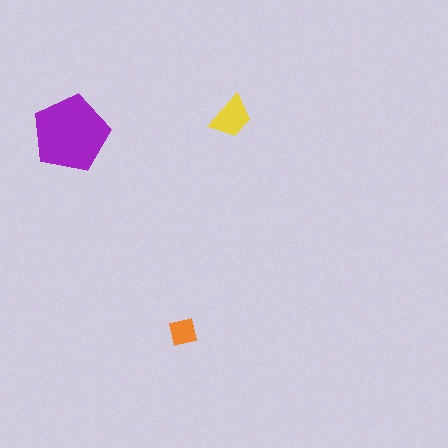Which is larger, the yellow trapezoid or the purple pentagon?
The purple pentagon.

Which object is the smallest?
The orange square.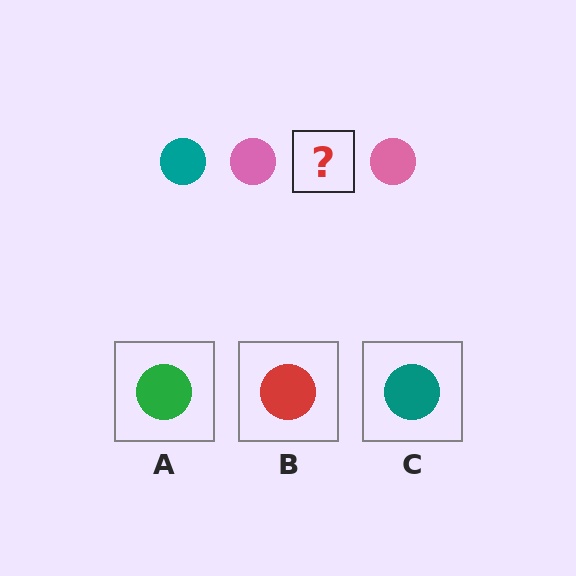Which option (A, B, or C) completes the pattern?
C.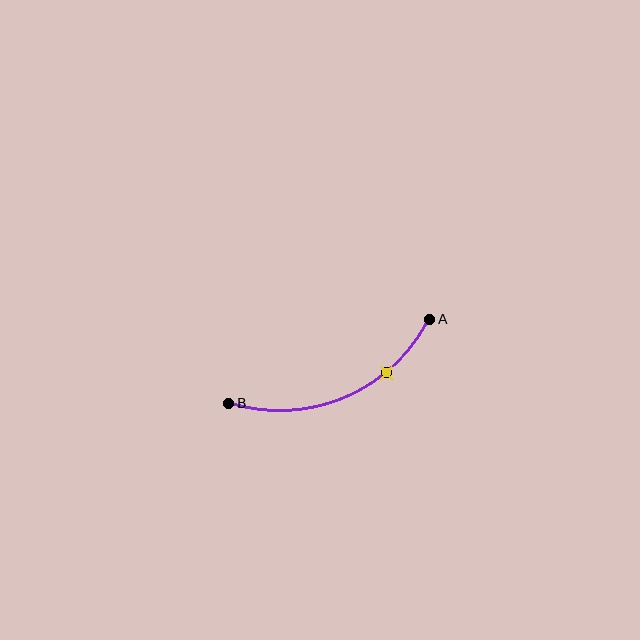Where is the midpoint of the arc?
The arc midpoint is the point on the curve farthest from the straight line joining A and B. It sits below that line.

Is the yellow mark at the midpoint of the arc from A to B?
No. The yellow mark lies on the arc but is closer to endpoint A. The arc midpoint would be at the point on the curve equidistant along the arc from both A and B.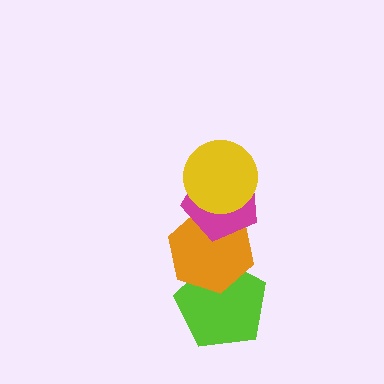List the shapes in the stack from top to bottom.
From top to bottom: the yellow circle, the magenta pentagon, the orange hexagon, the lime pentagon.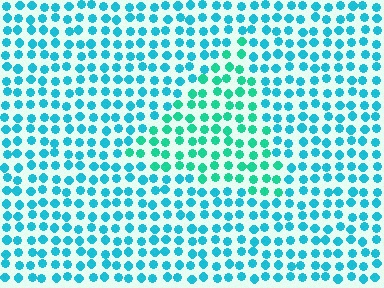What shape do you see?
I see a triangle.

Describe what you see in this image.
The image is filled with small cyan elements in a uniform arrangement. A triangle-shaped region is visible where the elements are tinted to a slightly different hue, forming a subtle color boundary.